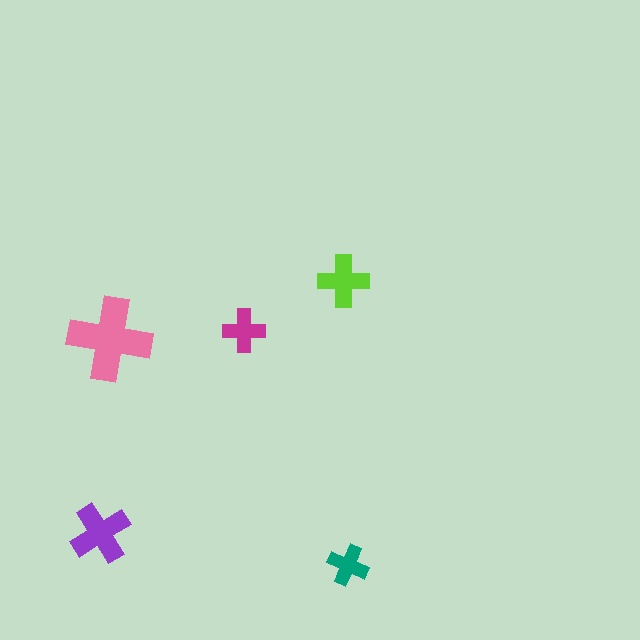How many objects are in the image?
There are 5 objects in the image.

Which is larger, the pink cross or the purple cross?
The pink one.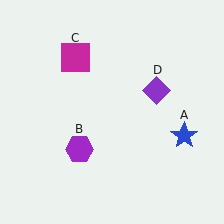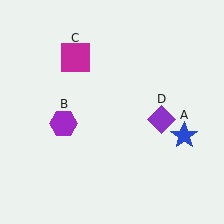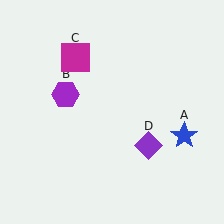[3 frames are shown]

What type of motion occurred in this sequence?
The purple hexagon (object B), purple diamond (object D) rotated clockwise around the center of the scene.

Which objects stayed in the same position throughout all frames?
Blue star (object A) and magenta square (object C) remained stationary.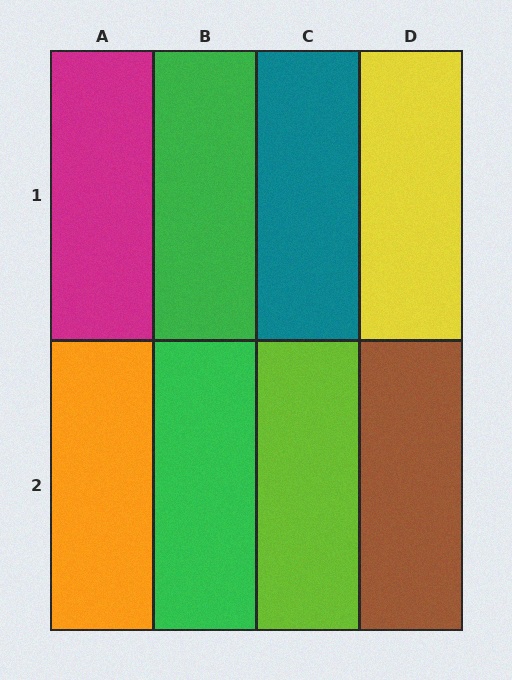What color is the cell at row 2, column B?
Green.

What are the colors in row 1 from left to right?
Magenta, green, teal, yellow.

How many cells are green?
2 cells are green.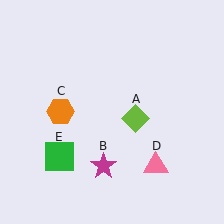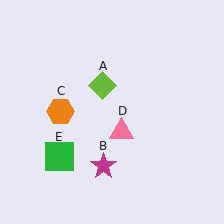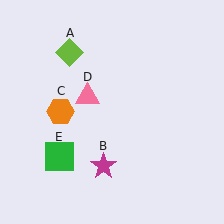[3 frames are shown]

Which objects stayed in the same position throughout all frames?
Magenta star (object B) and orange hexagon (object C) and green square (object E) remained stationary.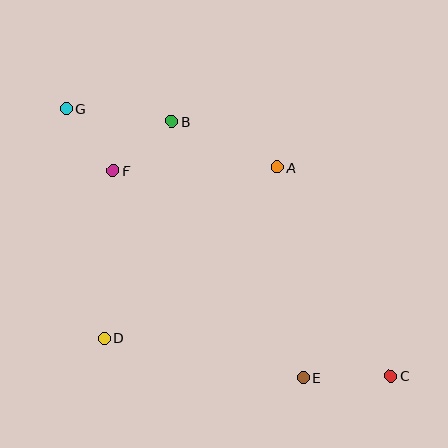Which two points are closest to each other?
Points B and F are closest to each other.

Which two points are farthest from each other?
Points C and G are farthest from each other.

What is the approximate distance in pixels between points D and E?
The distance between D and E is approximately 203 pixels.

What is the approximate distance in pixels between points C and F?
The distance between C and F is approximately 345 pixels.